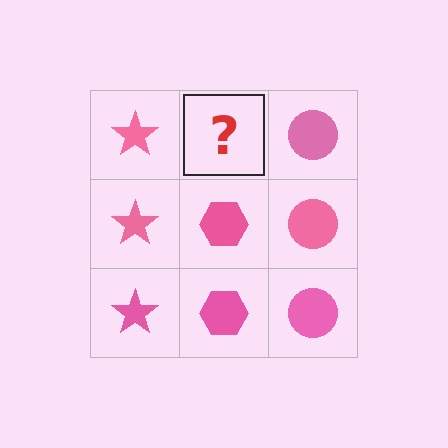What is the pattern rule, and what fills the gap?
The rule is that each column has a consistent shape. The gap should be filled with a pink hexagon.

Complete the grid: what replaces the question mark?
The question mark should be replaced with a pink hexagon.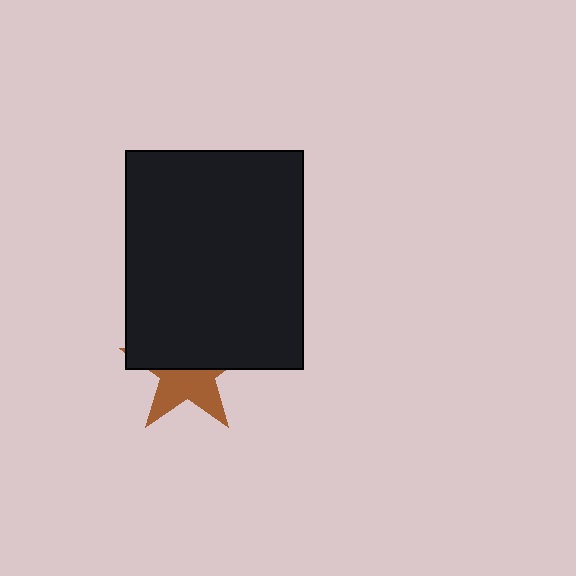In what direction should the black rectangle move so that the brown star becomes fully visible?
The black rectangle should move up. That is the shortest direction to clear the overlap and leave the brown star fully visible.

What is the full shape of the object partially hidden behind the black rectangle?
The partially hidden object is a brown star.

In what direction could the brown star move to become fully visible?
The brown star could move down. That would shift it out from behind the black rectangle entirely.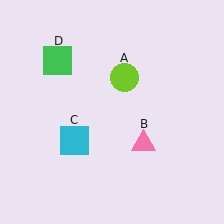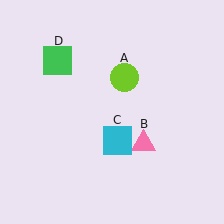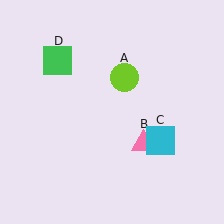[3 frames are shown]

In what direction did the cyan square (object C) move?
The cyan square (object C) moved right.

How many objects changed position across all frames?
1 object changed position: cyan square (object C).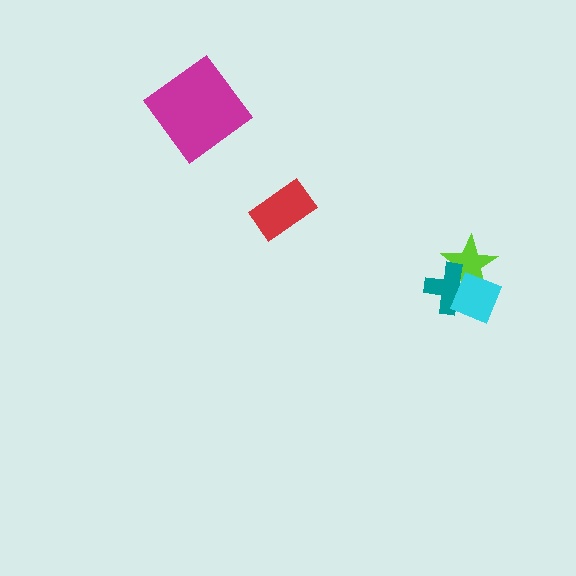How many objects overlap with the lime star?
2 objects overlap with the lime star.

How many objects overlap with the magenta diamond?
0 objects overlap with the magenta diamond.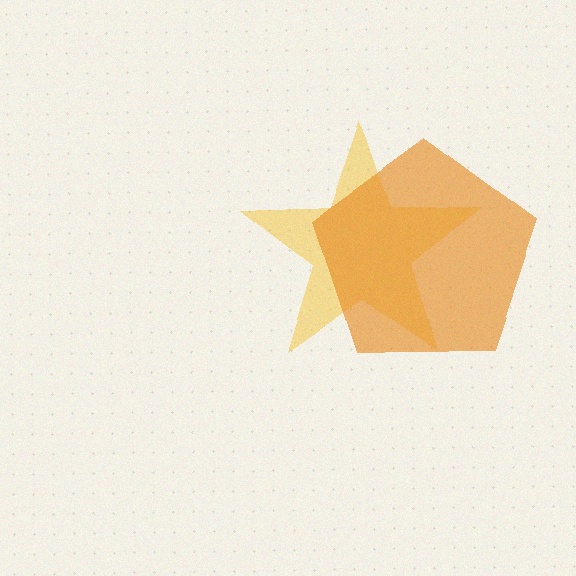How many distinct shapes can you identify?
There are 2 distinct shapes: a yellow star, an orange pentagon.